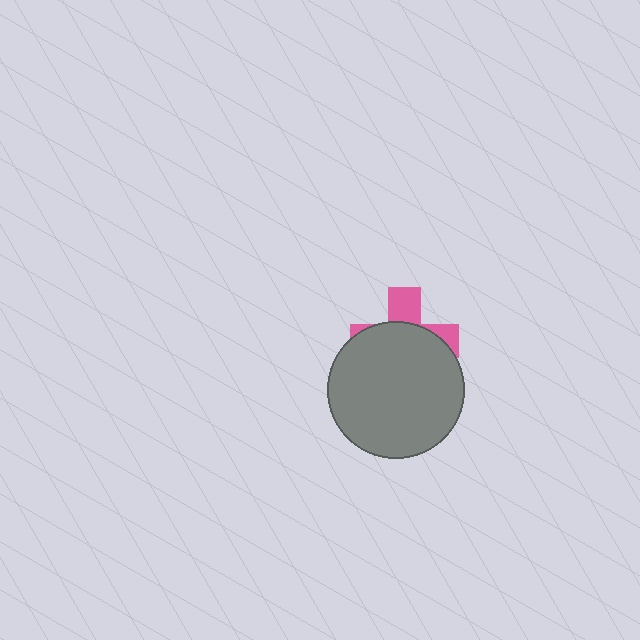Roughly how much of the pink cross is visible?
A small part of it is visible (roughly 32%).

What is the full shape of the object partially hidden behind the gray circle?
The partially hidden object is a pink cross.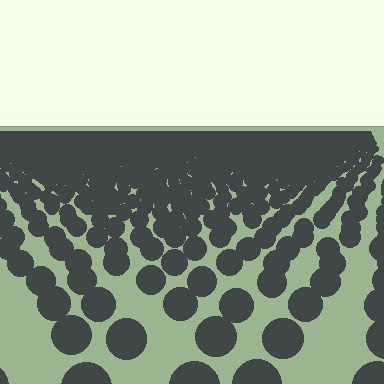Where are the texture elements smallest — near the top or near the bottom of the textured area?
Near the top.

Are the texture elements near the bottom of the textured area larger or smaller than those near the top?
Larger. Near the bottom, elements are closer to the viewer and appear at a bigger on-screen size.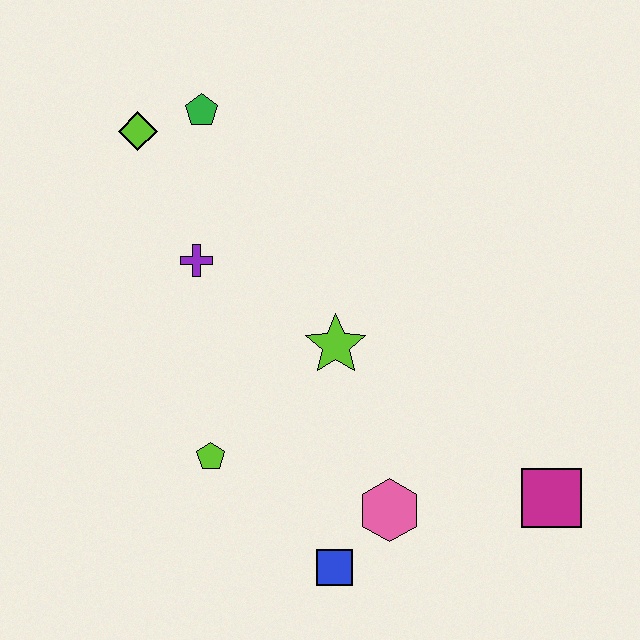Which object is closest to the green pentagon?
The lime diamond is closest to the green pentagon.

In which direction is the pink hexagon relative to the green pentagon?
The pink hexagon is below the green pentagon.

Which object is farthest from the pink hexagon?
The lime diamond is farthest from the pink hexagon.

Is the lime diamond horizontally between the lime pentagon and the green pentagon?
No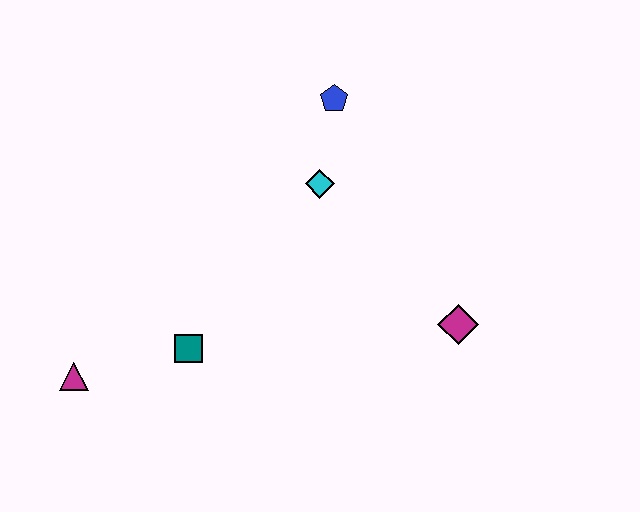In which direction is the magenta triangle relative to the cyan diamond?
The magenta triangle is to the left of the cyan diamond.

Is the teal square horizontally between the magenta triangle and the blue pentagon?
Yes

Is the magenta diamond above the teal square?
Yes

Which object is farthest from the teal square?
The blue pentagon is farthest from the teal square.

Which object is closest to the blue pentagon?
The cyan diamond is closest to the blue pentagon.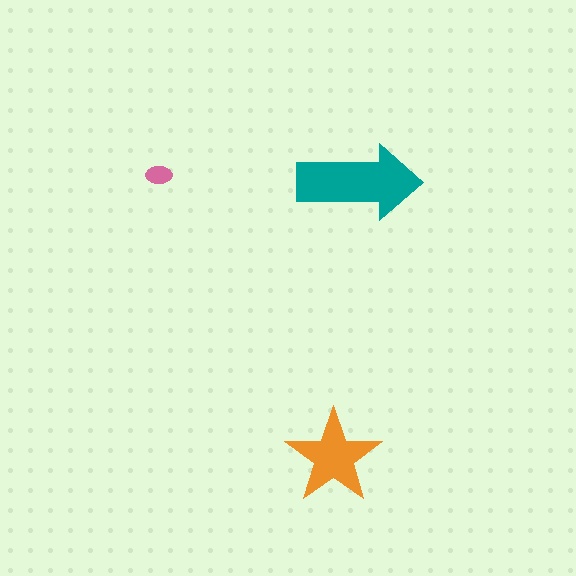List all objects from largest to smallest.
The teal arrow, the orange star, the pink ellipse.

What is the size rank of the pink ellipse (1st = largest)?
3rd.